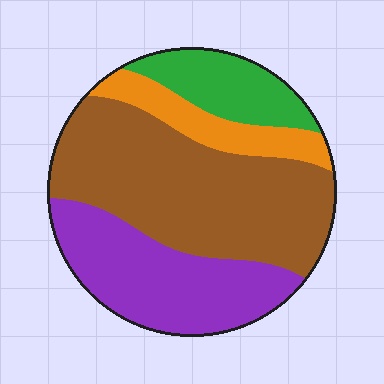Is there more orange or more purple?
Purple.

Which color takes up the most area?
Brown, at roughly 45%.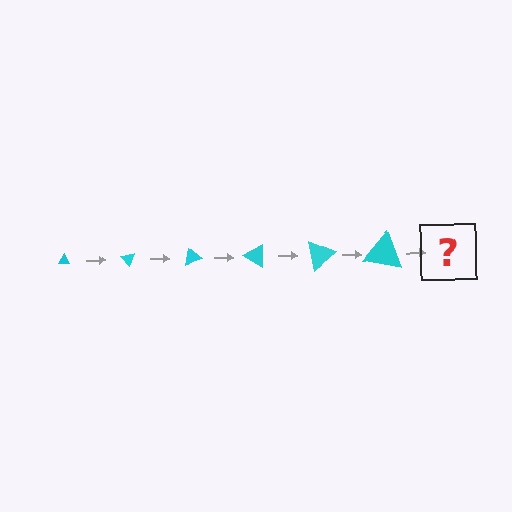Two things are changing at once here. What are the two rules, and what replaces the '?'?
The two rules are that the triangle grows larger each step and it rotates 50 degrees each step. The '?' should be a triangle, larger than the previous one and rotated 300 degrees from the start.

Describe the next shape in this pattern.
It should be a triangle, larger than the previous one and rotated 300 degrees from the start.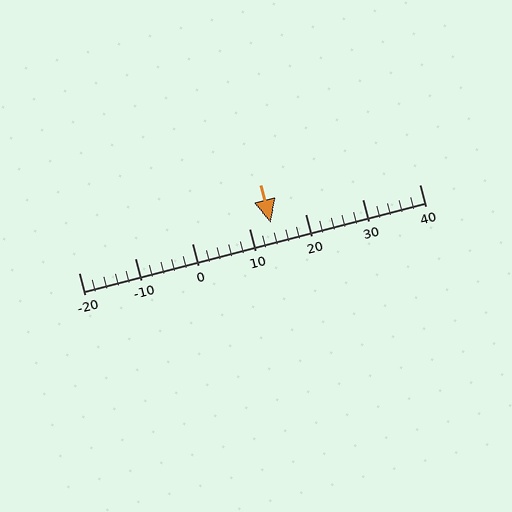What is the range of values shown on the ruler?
The ruler shows values from -20 to 40.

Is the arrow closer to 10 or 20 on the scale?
The arrow is closer to 10.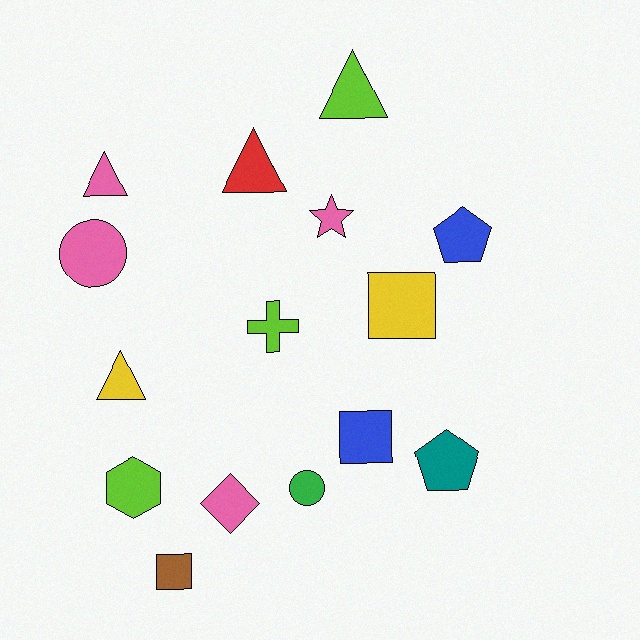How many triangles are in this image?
There are 4 triangles.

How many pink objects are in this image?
There are 4 pink objects.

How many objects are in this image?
There are 15 objects.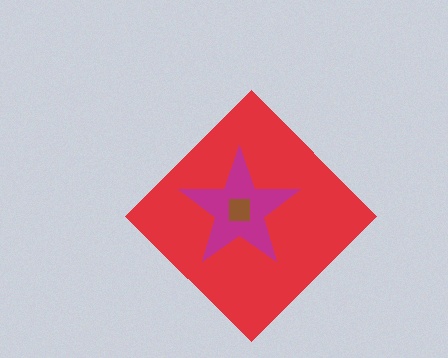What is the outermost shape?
The red diamond.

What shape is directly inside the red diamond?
The magenta star.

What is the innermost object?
The brown square.